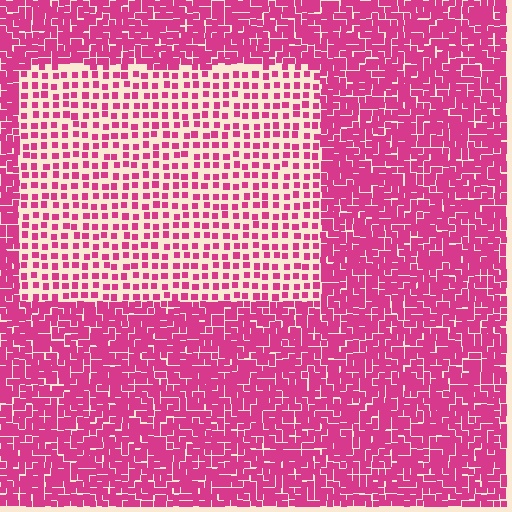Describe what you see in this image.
The image contains small magenta elements arranged at two different densities. A rectangle-shaped region is visible where the elements are less densely packed than the surrounding area.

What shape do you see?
I see a rectangle.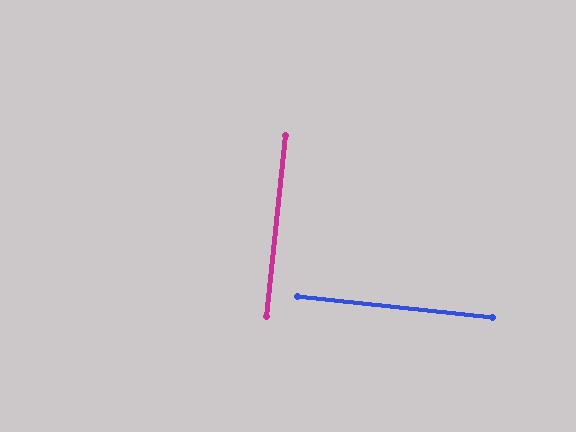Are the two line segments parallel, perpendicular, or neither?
Perpendicular — they meet at approximately 90°.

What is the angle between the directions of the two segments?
Approximately 90 degrees.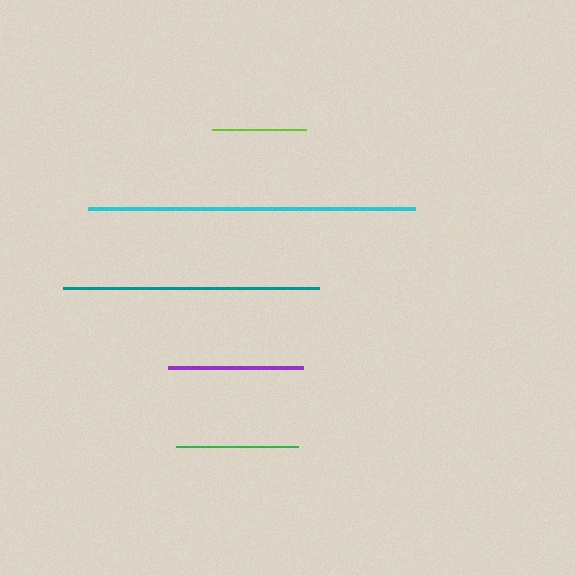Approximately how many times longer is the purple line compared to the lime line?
The purple line is approximately 1.4 times the length of the lime line.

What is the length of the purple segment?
The purple segment is approximately 135 pixels long.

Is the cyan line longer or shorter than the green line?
The cyan line is longer than the green line.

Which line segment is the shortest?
The lime line is the shortest at approximately 95 pixels.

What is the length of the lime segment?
The lime segment is approximately 95 pixels long.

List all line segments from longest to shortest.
From longest to shortest: cyan, teal, purple, green, lime.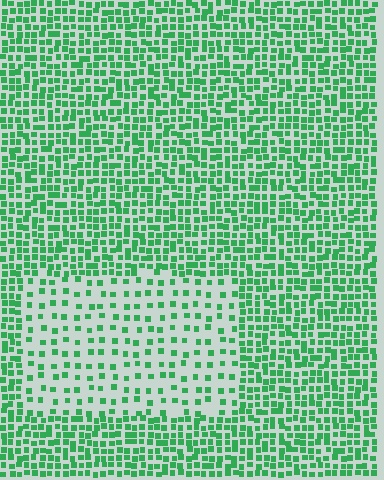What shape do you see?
I see a rectangle.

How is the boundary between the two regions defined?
The boundary is defined by a change in element density (approximately 2.4x ratio). All elements are the same color, size, and shape.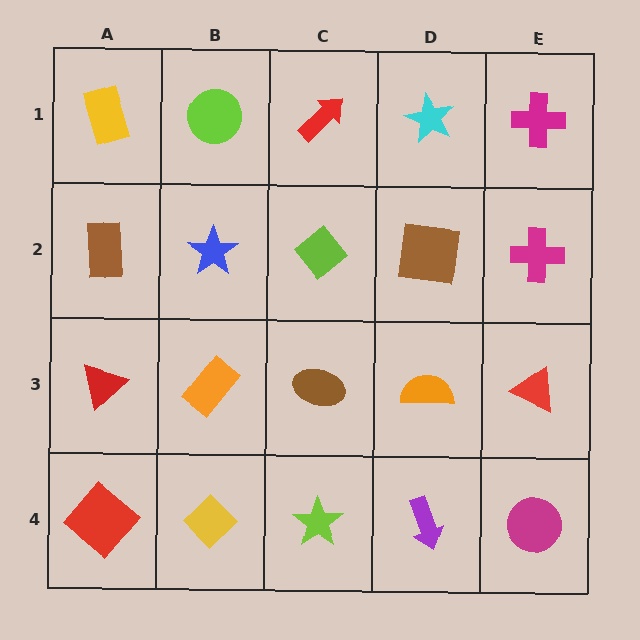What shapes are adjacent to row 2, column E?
A magenta cross (row 1, column E), a red triangle (row 3, column E), a brown square (row 2, column D).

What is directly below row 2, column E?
A red triangle.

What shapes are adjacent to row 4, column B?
An orange rectangle (row 3, column B), a red diamond (row 4, column A), a lime star (row 4, column C).